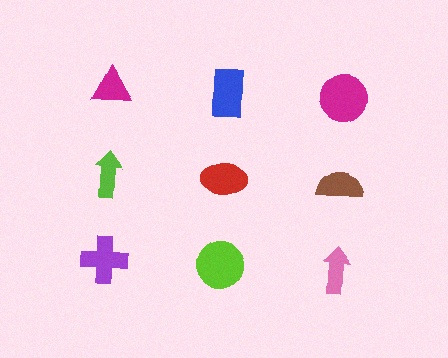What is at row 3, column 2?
A lime circle.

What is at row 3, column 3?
A pink arrow.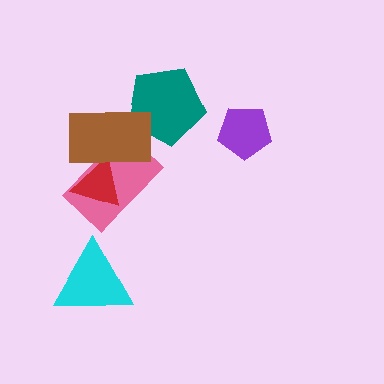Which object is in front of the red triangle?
The brown rectangle is in front of the red triangle.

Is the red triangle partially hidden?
Yes, it is partially covered by another shape.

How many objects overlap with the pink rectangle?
2 objects overlap with the pink rectangle.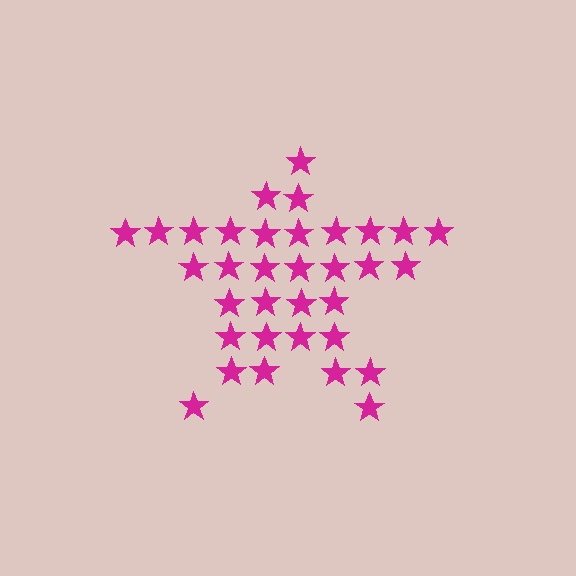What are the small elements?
The small elements are stars.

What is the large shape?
The large shape is a star.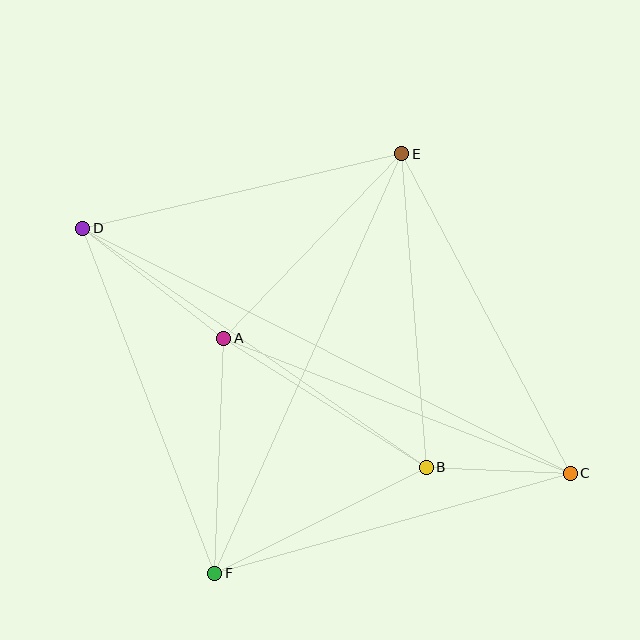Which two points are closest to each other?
Points B and C are closest to each other.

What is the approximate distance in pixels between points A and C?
The distance between A and C is approximately 372 pixels.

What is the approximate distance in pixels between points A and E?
The distance between A and E is approximately 256 pixels.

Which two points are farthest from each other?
Points C and D are farthest from each other.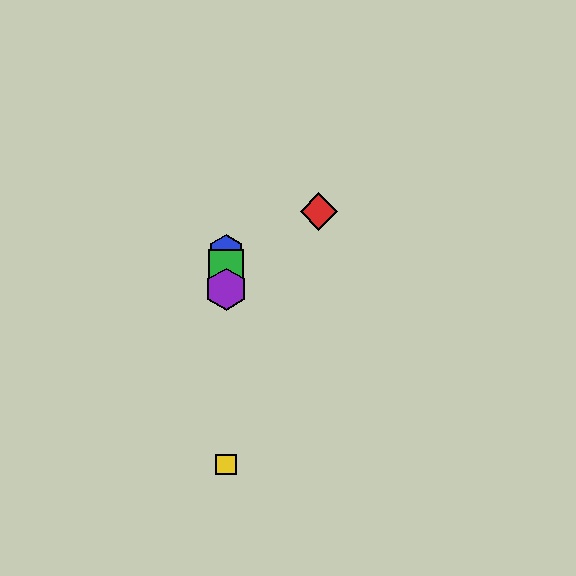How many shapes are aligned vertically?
4 shapes (the blue hexagon, the green square, the yellow square, the purple hexagon) are aligned vertically.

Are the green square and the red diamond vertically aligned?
No, the green square is at x≈226 and the red diamond is at x≈319.